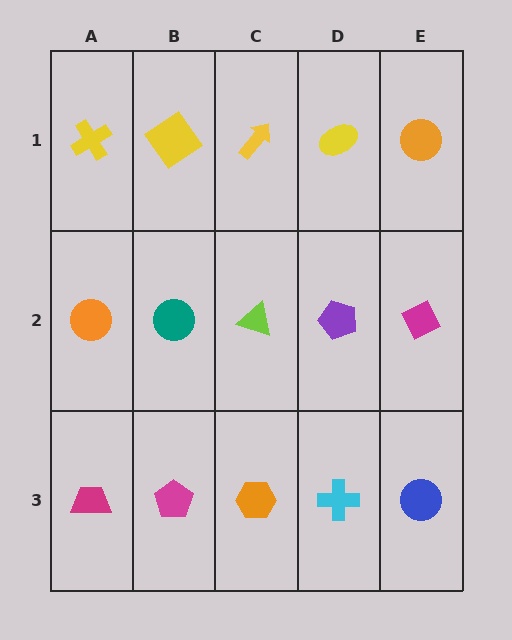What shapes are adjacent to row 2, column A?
A yellow cross (row 1, column A), a magenta trapezoid (row 3, column A), a teal circle (row 2, column B).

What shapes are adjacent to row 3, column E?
A magenta diamond (row 2, column E), a cyan cross (row 3, column D).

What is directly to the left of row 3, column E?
A cyan cross.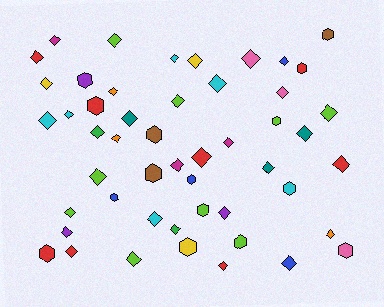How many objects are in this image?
There are 50 objects.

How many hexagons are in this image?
There are 15 hexagons.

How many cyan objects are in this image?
There are 6 cyan objects.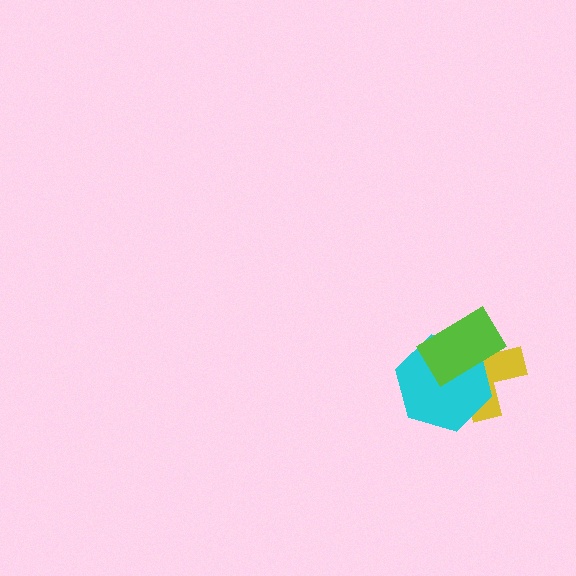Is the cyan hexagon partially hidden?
Yes, it is partially covered by another shape.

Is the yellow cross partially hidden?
Yes, it is partially covered by another shape.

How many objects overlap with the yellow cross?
2 objects overlap with the yellow cross.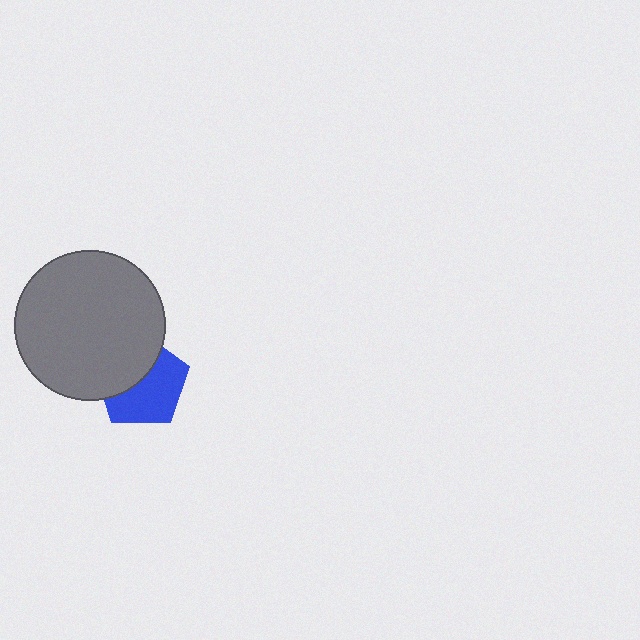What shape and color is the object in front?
The object in front is a gray circle.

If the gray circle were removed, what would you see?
You would see the complete blue pentagon.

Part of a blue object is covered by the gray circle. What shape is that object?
It is a pentagon.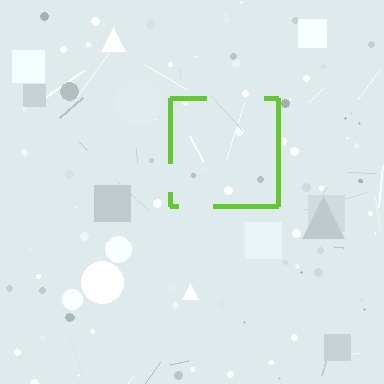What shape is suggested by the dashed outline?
The dashed outline suggests a square.